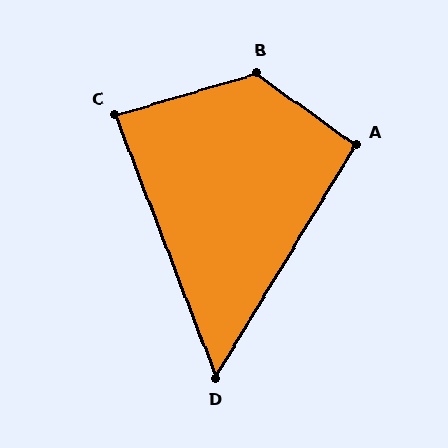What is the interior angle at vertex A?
Approximately 95 degrees (approximately right).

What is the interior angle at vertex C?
Approximately 85 degrees (approximately right).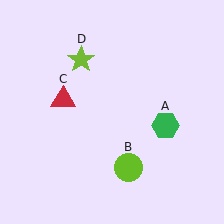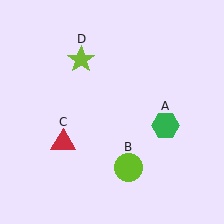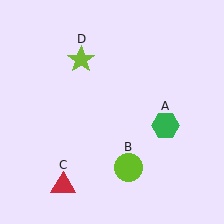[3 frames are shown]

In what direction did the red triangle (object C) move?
The red triangle (object C) moved down.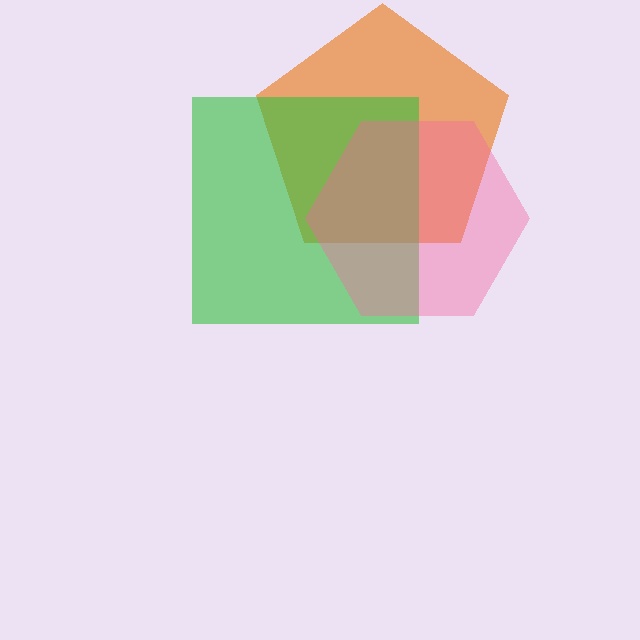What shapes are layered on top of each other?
The layered shapes are: an orange pentagon, a green square, a pink hexagon.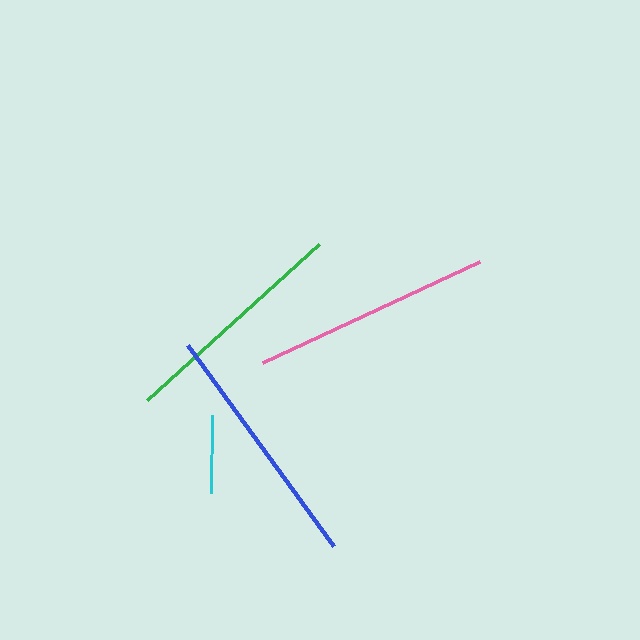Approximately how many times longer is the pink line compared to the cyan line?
The pink line is approximately 3.1 times the length of the cyan line.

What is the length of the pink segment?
The pink segment is approximately 240 pixels long.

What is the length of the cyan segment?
The cyan segment is approximately 77 pixels long.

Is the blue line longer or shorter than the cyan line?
The blue line is longer than the cyan line.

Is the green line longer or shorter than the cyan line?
The green line is longer than the cyan line.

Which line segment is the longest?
The blue line is the longest at approximately 248 pixels.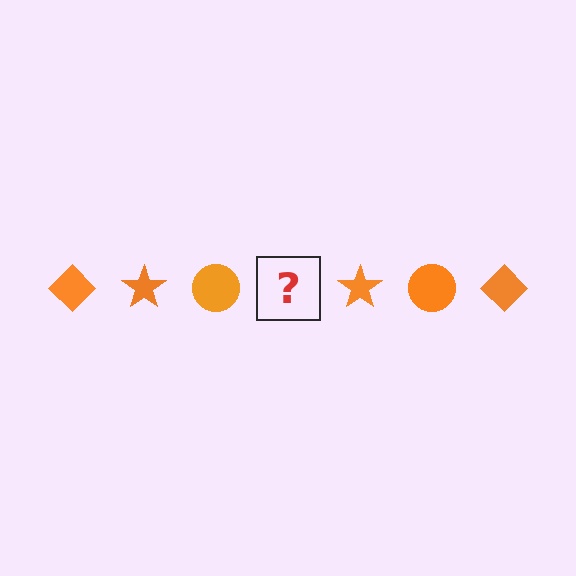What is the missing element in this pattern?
The missing element is an orange diamond.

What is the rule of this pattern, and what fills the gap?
The rule is that the pattern cycles through diamond, star, circle shapes in orange. The gap should be filled with an orange diamond.